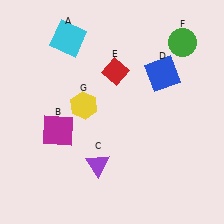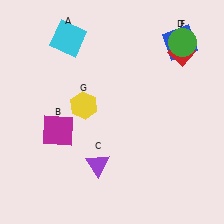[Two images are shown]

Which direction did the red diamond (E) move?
The red diamond (E) moved right.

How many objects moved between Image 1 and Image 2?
2 objects moved between the two images.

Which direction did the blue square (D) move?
The blue square (D) moved up.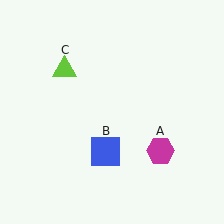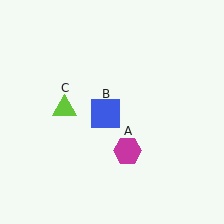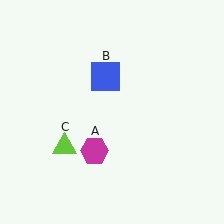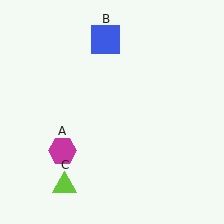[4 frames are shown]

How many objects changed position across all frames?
3 objects changed position: magenta hexagon (object A), blue square (object B), lime triangle (object C).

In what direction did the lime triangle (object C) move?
The lime triangle (object C) moved down.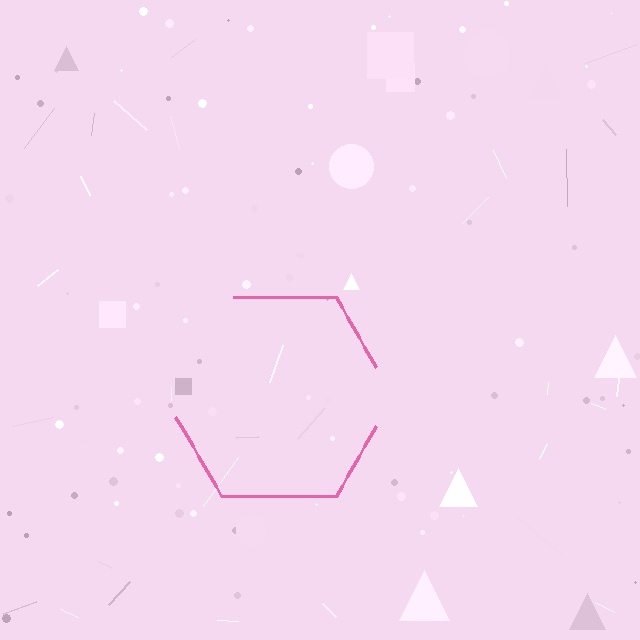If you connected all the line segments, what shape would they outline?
They would outline a hexagon.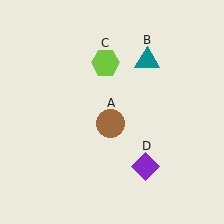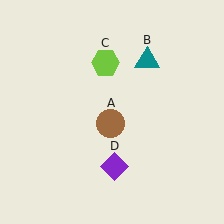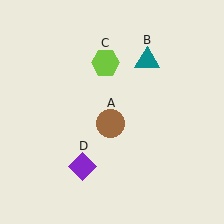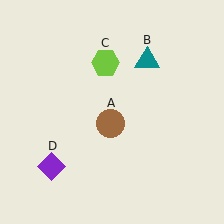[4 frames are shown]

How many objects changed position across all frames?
1 object changed position: purple diamond (object D).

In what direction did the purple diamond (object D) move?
The purple diamond (object D) moved left.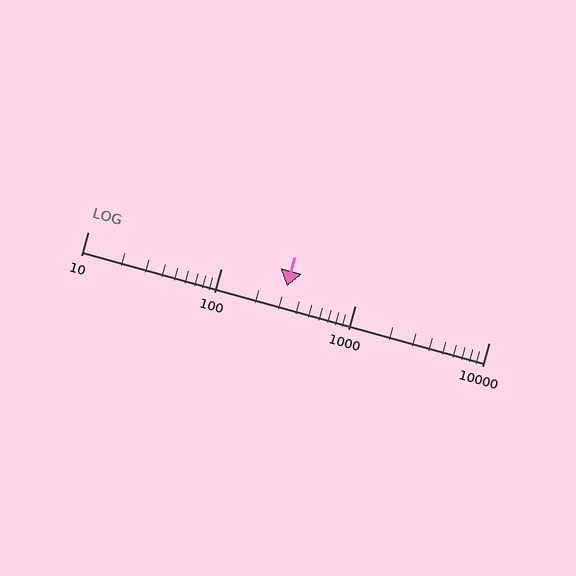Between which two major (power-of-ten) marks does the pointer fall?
The pointer is between 100 and 1000.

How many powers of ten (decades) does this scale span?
The scale spans 3 decades, from 10 to 10000.